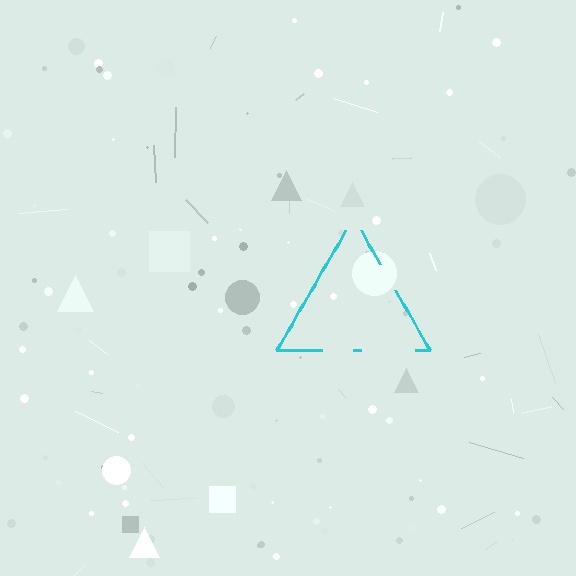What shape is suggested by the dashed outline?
The dashed outline suggests a triangle.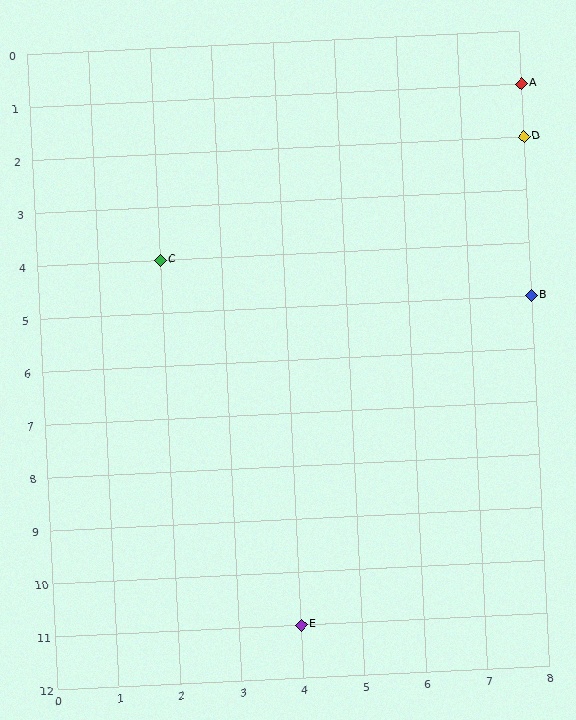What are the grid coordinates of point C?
Point C is at grid coordinates (2, 4).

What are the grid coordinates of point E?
Point E is at grid coordinates (4, 11).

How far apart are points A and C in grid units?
Points A and C are 6 columns and 3 rows apart (about 6.7 grid units diagonally).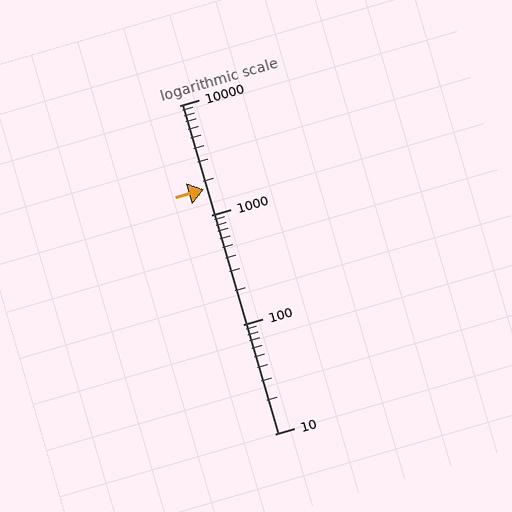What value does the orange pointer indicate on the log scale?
The pointer indicates approximately 1700.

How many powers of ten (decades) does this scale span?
The scale spans 3 decades, from 10 to 10000.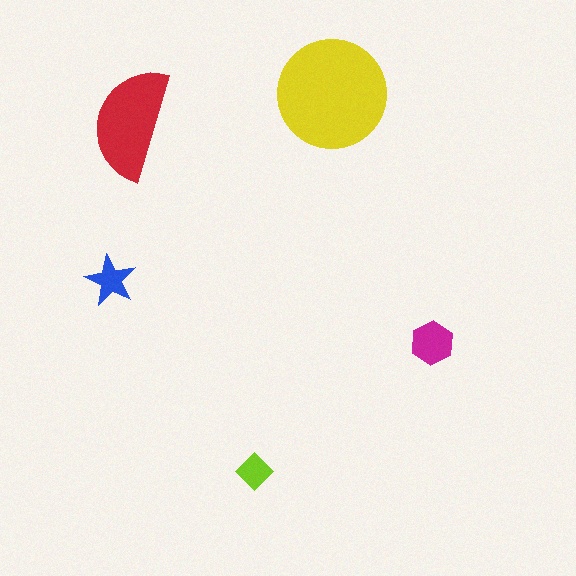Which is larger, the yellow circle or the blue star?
The yellow circle.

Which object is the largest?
The yellow circle.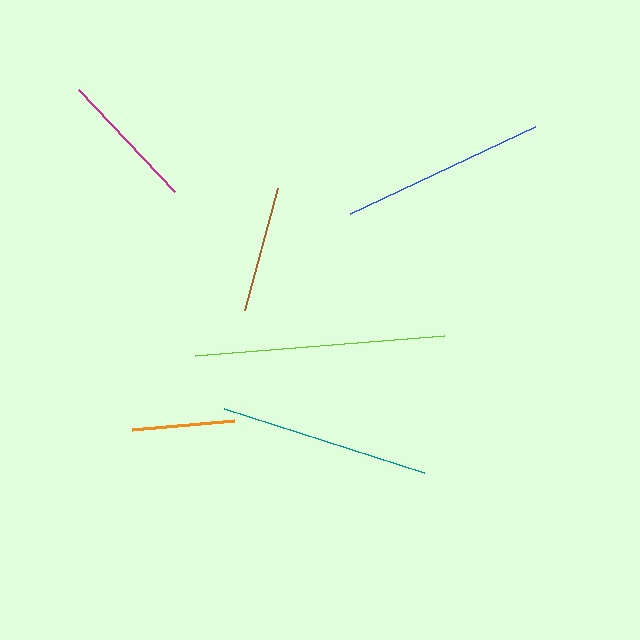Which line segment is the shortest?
The orange line is the shortest at approximately 102 pixels.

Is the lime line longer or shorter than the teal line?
The lime line is longer than the teal line.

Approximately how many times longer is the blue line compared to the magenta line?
The blue line is approximately 1.5 times the length of the magenta line.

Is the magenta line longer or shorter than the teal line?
The teal line is longer than the magenta line.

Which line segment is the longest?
The lime line is the longest at approximately 250 pixels.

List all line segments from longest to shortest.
From longest to shortest: lime, teal, blue, magenta, brown, orange.